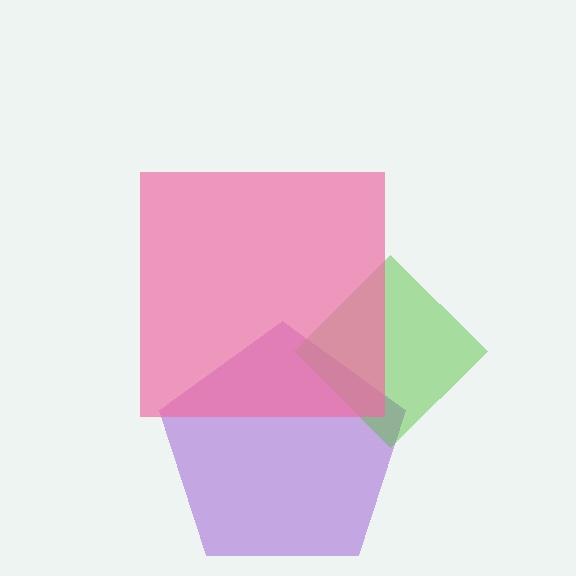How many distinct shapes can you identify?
There are 3 distinct shapes: a purple pentagon, a lime diamond, a pink square.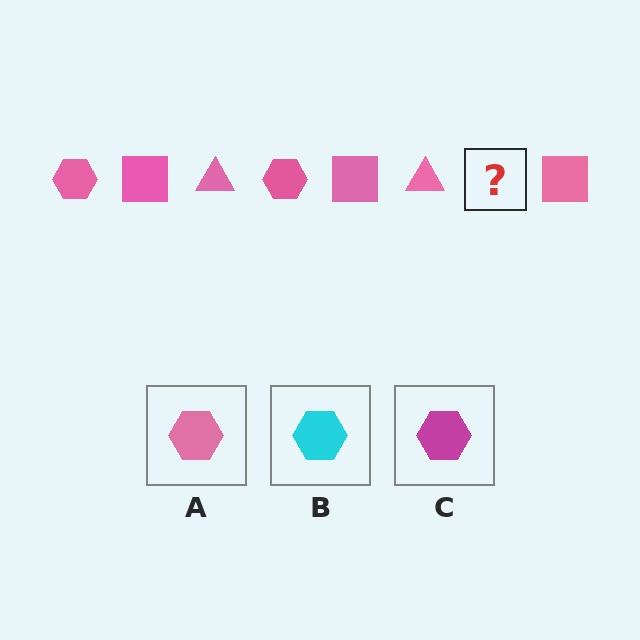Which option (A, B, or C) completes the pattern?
A.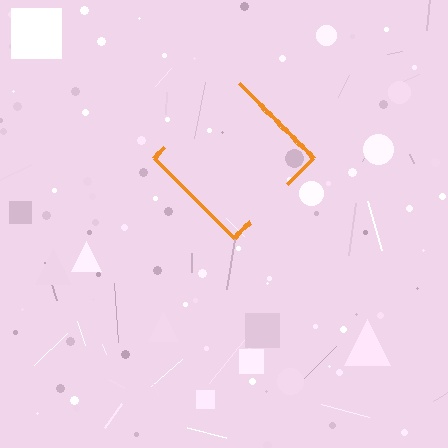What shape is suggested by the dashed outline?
The dashed outline suggests a diamond.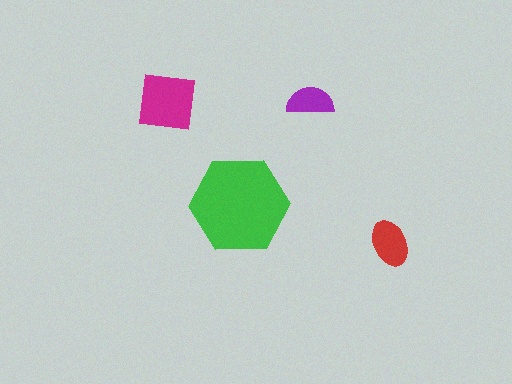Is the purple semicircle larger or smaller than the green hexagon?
Smaller.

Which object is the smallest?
The purple semicircle.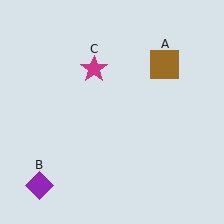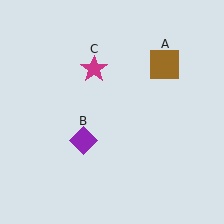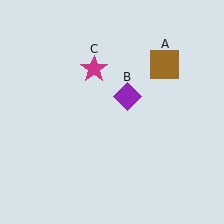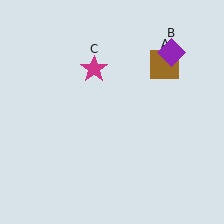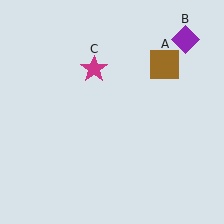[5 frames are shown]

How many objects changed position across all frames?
1 object changed position: purple diamond (object B).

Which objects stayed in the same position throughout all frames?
Brown square (object A) and magenta star (object C) remained stationary.